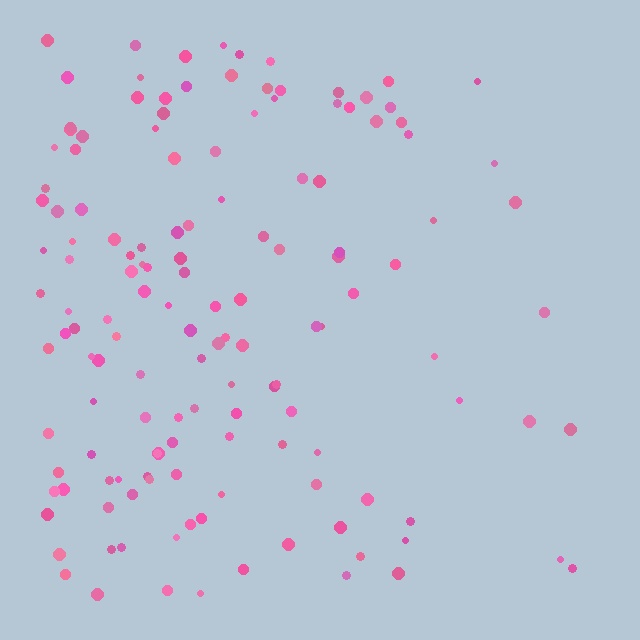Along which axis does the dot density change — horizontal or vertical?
Horizontal.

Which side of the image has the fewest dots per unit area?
The right.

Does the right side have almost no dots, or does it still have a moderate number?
Still a moderate number, just noticeably fewer than the left.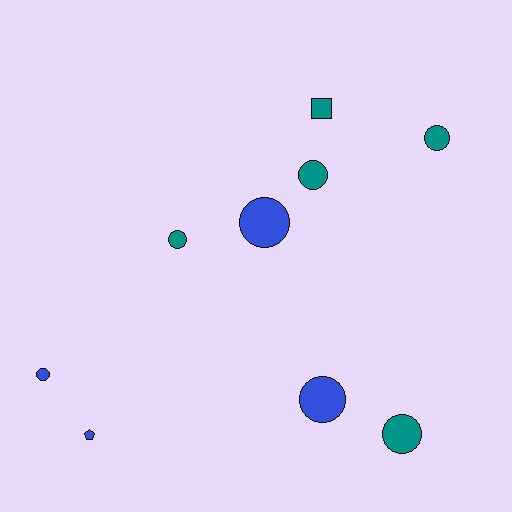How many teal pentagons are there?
There are no teal pentagons.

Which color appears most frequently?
Teal, with 5 objects.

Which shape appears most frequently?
Circle, with 7 objects.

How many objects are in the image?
There are 9 objects.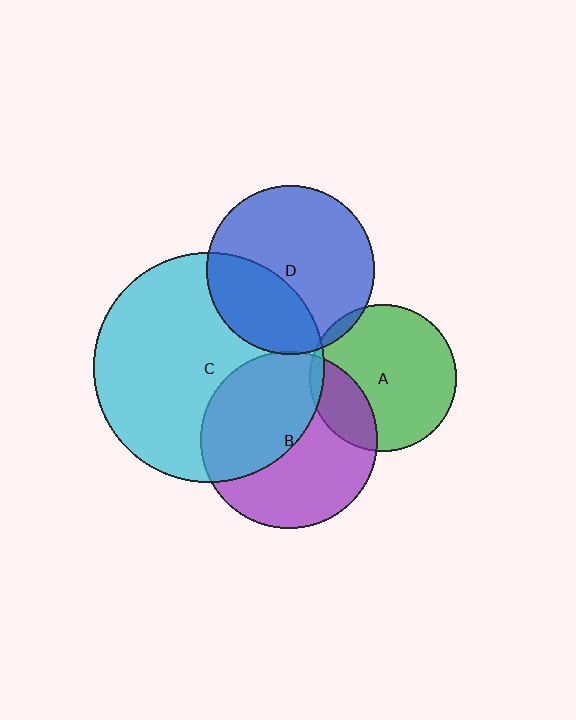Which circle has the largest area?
Circle C (cyan).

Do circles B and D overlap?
Yes.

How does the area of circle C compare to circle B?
Approximately 1.7 times.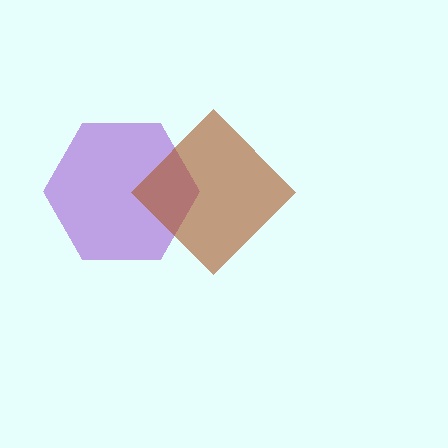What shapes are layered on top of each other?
The layered shapes are: a purple hexagon, a brown diamond.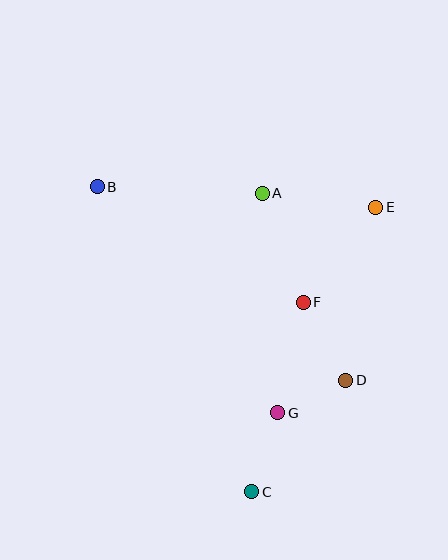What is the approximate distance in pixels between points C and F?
The distance between C and F is approximately 196 pixels.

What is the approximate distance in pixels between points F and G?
The distance between F and G is approximately 113 pixels.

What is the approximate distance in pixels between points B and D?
The distance between B and D is approximately 315 pixels.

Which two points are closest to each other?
Points D and G are closest to each other.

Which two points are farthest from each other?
Points B and C are farthest from each other.